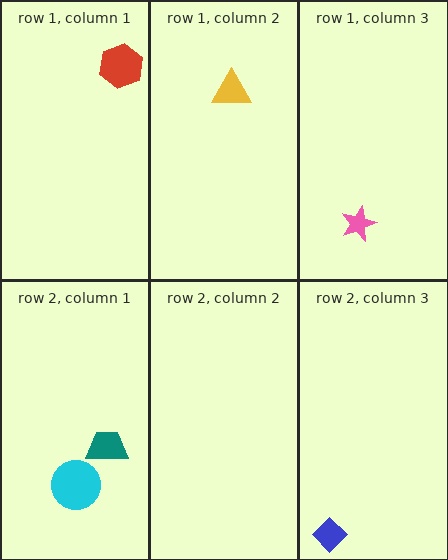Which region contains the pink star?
The row 1, column 3 region.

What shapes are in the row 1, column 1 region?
The red hexagon.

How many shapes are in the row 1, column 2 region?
1.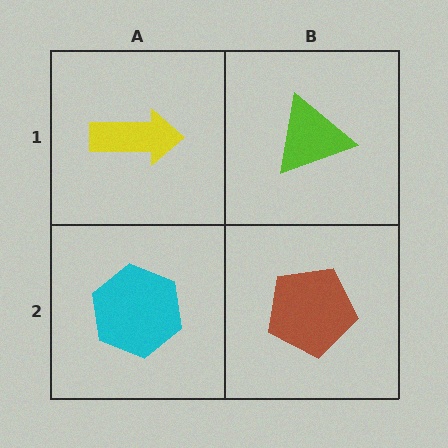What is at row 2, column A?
A cyan hexagon.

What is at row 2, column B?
A brown pentagon.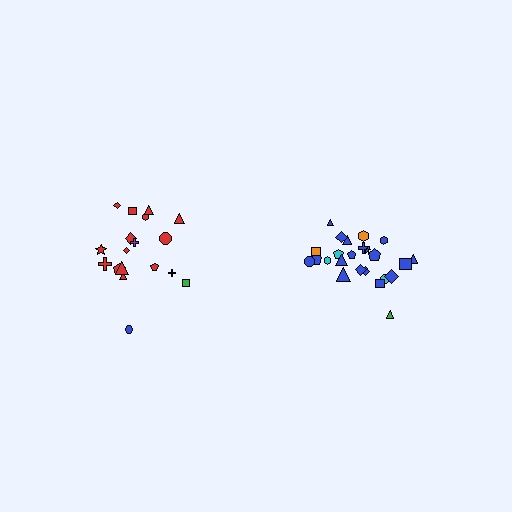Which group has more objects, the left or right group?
The right group.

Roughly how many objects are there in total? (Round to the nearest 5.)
Roughly 45 objects in total.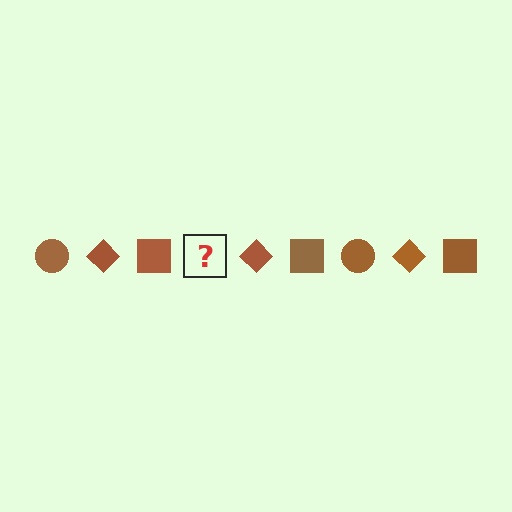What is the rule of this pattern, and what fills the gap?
The rule is that the pattern cycles through circle, diamond, square shapes in brown. The gap should be filled with a brown circle.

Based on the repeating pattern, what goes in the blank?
The blank should be a brown circle.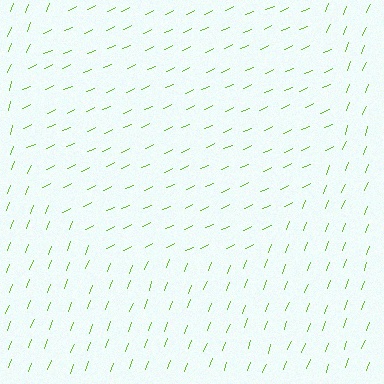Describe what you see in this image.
The image is filled with small lime line segments. A circle region in the image has lines oriented differently from the surrounding lines, creating a visible texture boundary.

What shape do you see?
I see a circle.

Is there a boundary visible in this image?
Yes, there is a texture boundary formed by a change in line orientation.